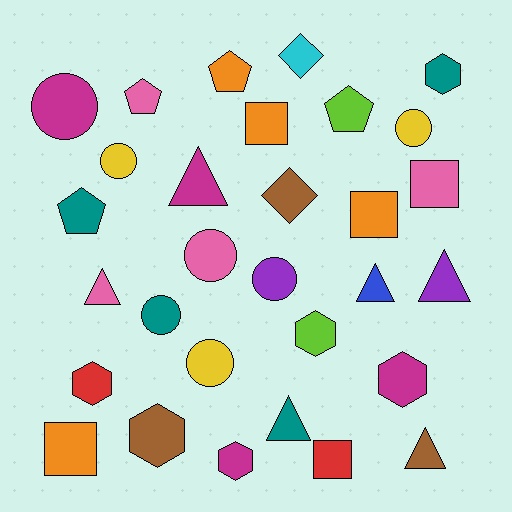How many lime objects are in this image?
There are 2 lime objects.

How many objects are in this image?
There are 30 objects.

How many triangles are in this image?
There are 6 triangles.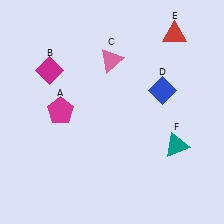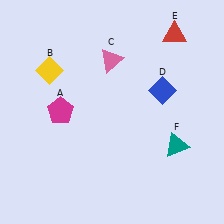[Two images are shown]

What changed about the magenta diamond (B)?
In Image 1, B is magenta. In Image 2, it changed to yellow.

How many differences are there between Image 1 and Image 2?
There is 1 difference between the two images.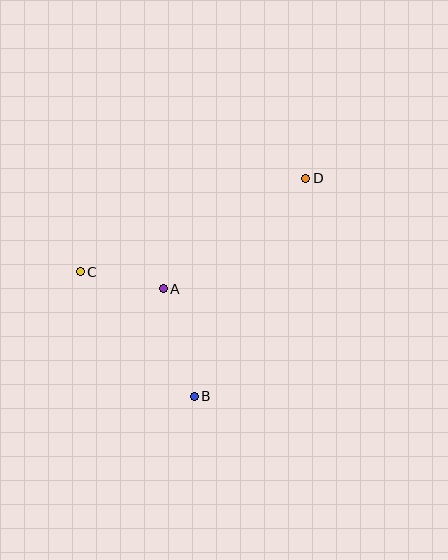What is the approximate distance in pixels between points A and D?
The distance between A and D is approximately 180 pixels.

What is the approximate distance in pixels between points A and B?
The distance between A and B is approximately 112 pixels.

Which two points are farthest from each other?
Points B and D are farthest from each other.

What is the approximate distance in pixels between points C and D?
The distance between C and D is approximately 244 pixels.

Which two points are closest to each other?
Points A and C are closest to each other.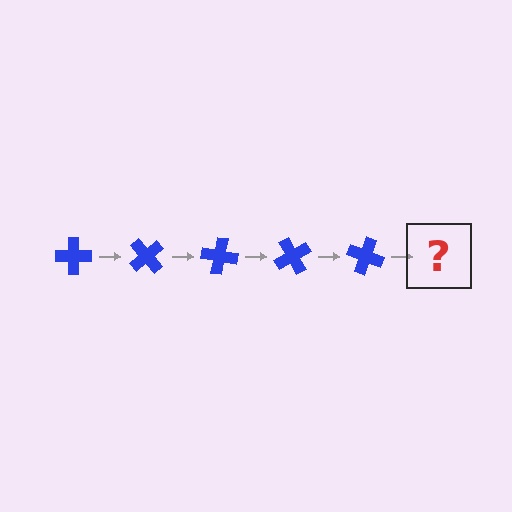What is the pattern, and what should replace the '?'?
The pattern is that the cross rotates 50 degrees each step. The '?' should be a blue cross rotated 250 degrees.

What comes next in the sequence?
The next element should be a blue cross rotated 250 degrees.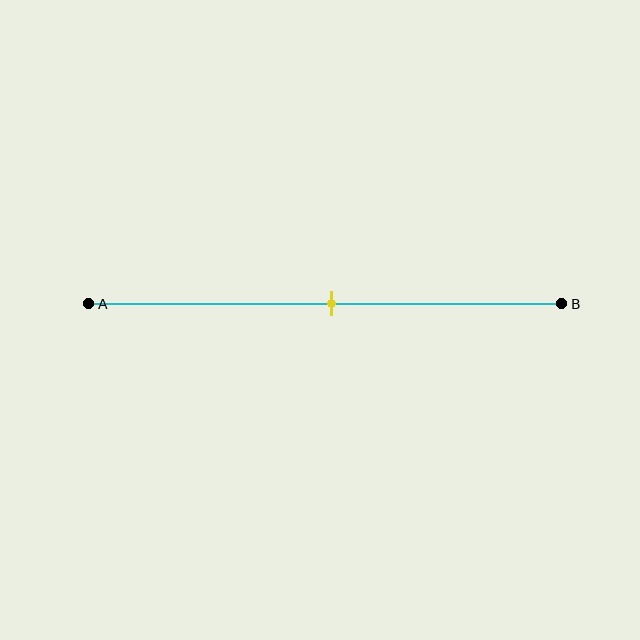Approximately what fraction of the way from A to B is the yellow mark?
The yellow mark is approximately 50% of the way from A to B.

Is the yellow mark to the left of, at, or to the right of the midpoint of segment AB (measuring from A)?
The yellow mark is approximately at the midpoint of segment AB.